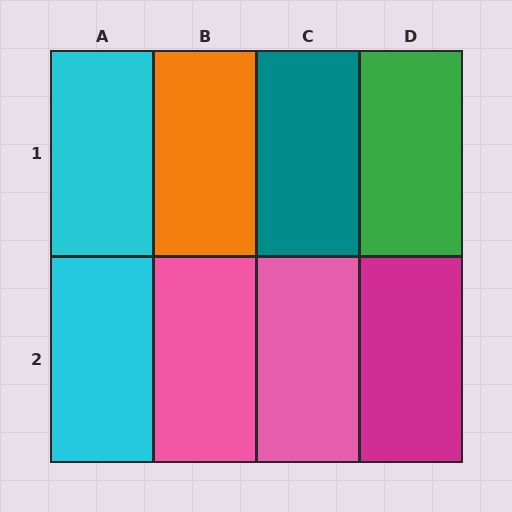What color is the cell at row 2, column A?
Cyan.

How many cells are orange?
1 cell is orange.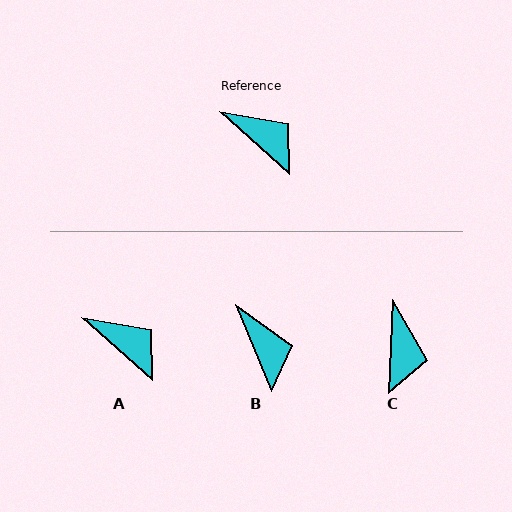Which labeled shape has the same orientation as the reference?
A.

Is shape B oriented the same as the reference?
No, it is off by about 26 degrees.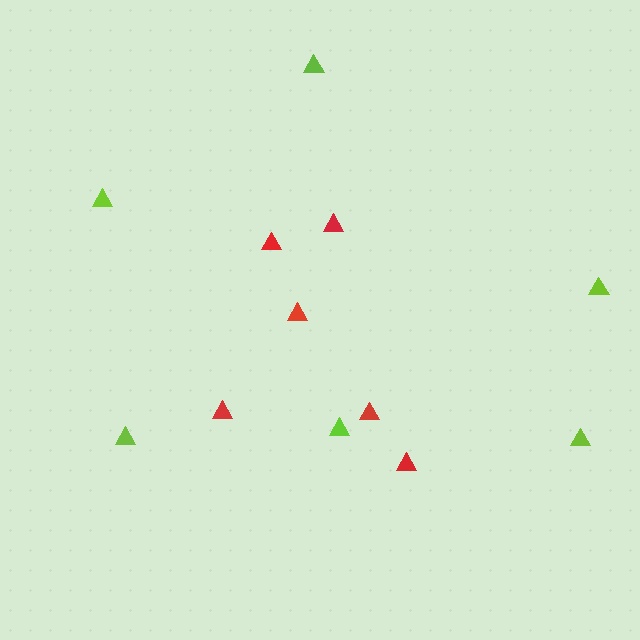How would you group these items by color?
There are 2 groups: one group of red triangles (6) and one group of lime triangles (6).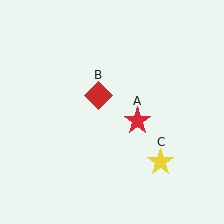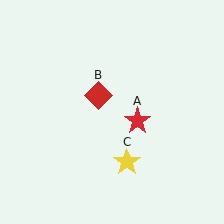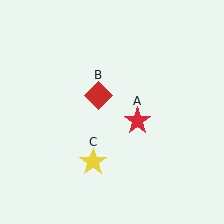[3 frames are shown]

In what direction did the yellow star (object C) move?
The yellow star (object C) moved left.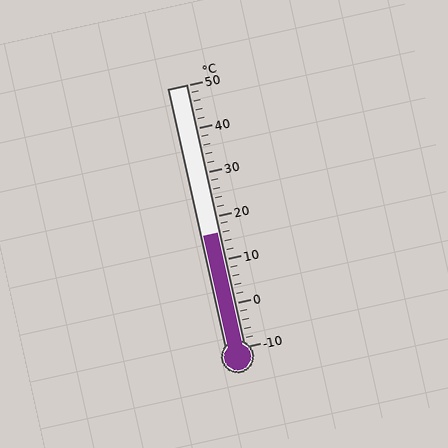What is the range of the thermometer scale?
The thermometer scale ranges from -10°C to 50°C.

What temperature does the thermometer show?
The thermometer shows approximately 16°C.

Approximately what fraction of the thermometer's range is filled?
The thermometer is filled to approximately 45% of its range.